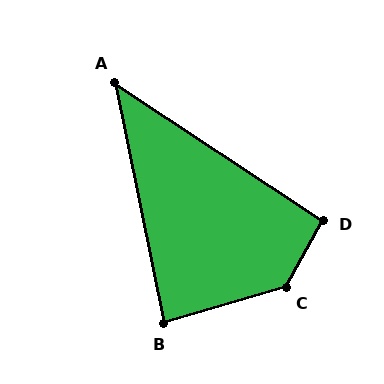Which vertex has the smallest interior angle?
A, at approximately 45 degrees.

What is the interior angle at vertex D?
Approximately 95 degrees (approximately right).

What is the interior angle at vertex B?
Approximately 85 degrees (approximately right).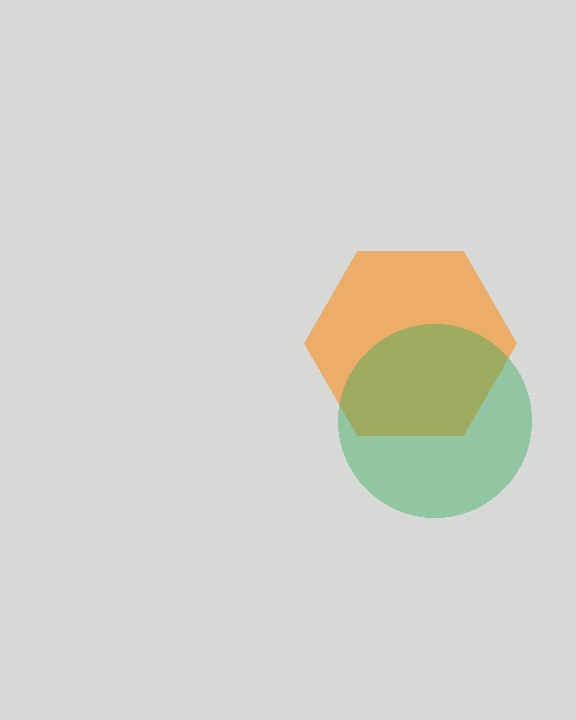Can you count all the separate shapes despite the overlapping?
Yes, there are 2 separate shapes.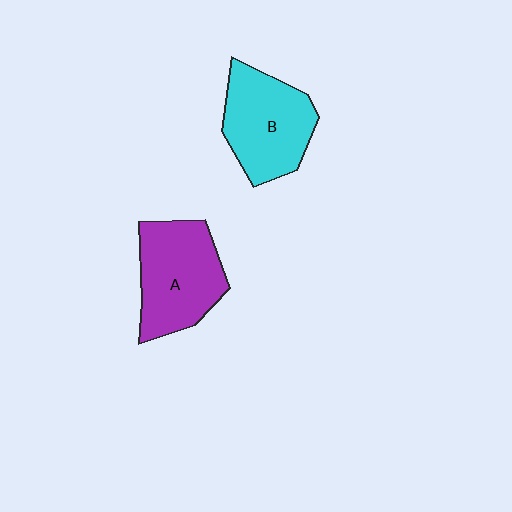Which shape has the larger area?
Shape A (purple).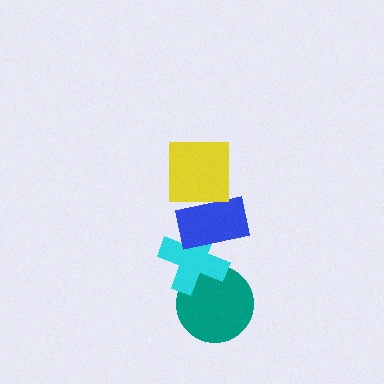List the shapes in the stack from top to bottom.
From top to bottom: the yellow square, the blue rectangle, the cyan cross, the teal circle.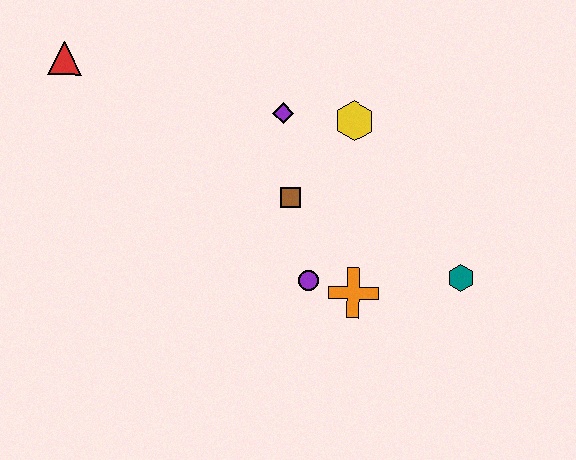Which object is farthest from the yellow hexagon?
The red triangle is farthest from the yellow hexagon.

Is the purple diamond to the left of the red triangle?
No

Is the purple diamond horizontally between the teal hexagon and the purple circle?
No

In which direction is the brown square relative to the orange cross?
The brown square is above the orange cross.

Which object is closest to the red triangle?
The purple diamond is closest to the red triangle.